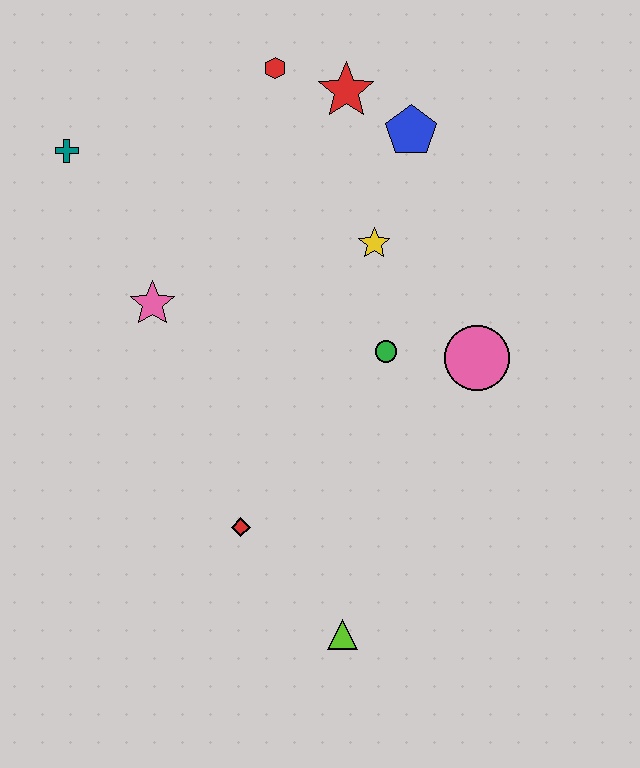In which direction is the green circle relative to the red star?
The green circle is below the red star.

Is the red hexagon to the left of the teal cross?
No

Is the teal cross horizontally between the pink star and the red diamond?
No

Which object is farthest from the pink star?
The lime triangle is farthest from the pink star.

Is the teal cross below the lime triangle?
No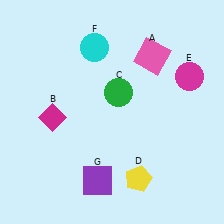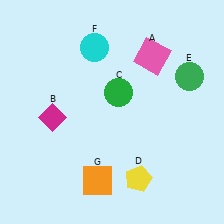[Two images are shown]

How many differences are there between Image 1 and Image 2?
There are 2 differences between the two images.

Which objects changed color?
E changed from magenta to green. G changed from purple to orange.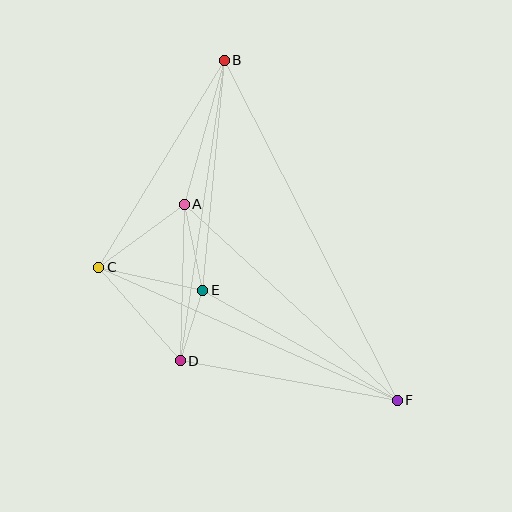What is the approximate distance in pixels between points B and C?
The distance between B and C is approximately 242 pixels.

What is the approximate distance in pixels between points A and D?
The distance between A and D is approximately 157 pixels.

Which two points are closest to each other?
Points D and E are closest to each other.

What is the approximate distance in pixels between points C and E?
The distance between C and E is approximately 106 pixels.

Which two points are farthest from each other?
Points B and F are farthest from each other.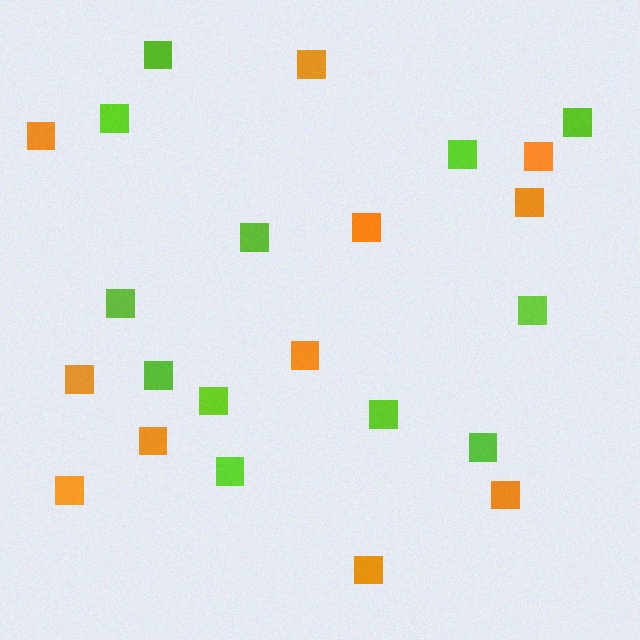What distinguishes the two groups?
There are 2 groups: one group of lime squares (12) and one group of orange squares (11).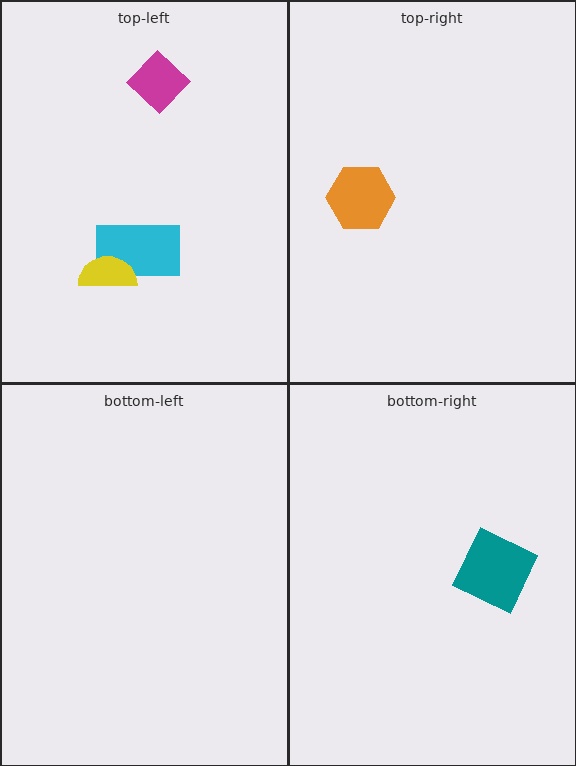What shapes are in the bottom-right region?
The teal square.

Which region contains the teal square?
The bottom-right region.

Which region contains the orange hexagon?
The top-right region.